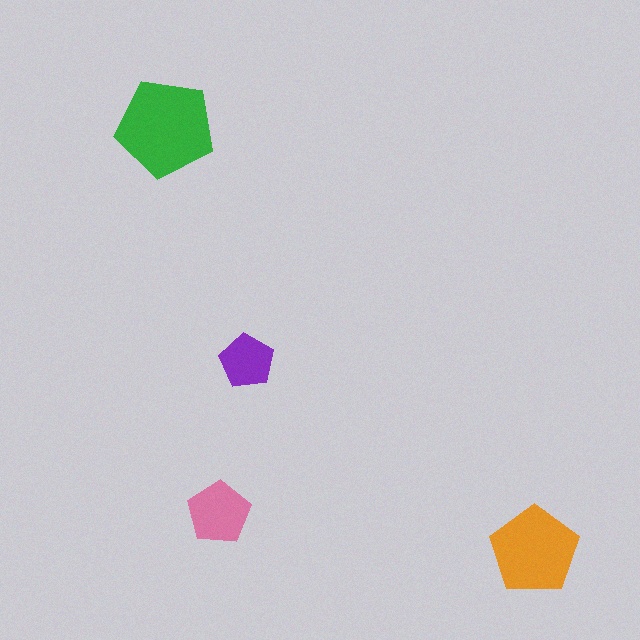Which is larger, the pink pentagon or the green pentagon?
The green one.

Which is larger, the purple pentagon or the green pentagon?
The green one.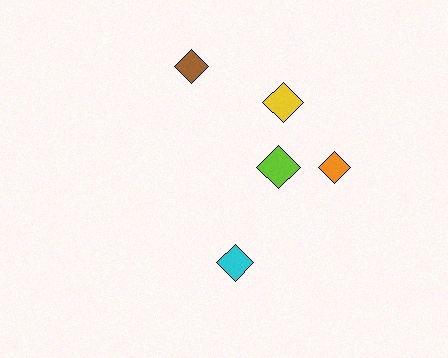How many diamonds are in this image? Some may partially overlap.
There are 5 diamonds.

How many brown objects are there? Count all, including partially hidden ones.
There is 1 brown object.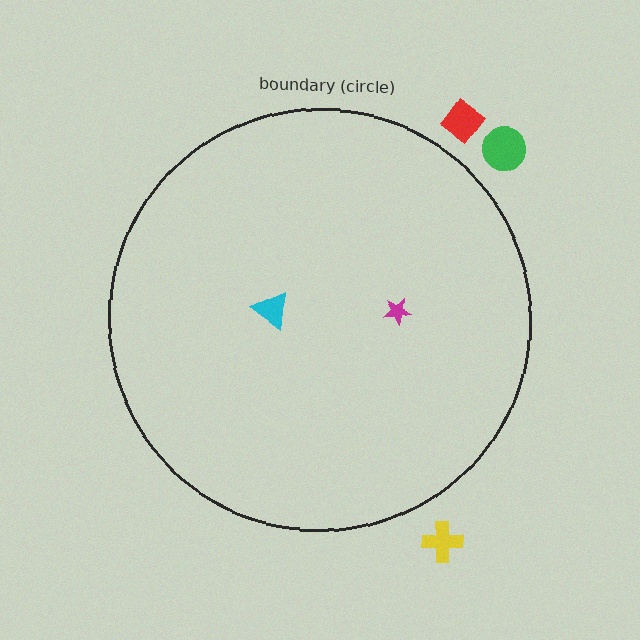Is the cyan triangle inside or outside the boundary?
Inside.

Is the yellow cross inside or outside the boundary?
Outside.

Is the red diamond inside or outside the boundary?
Outside.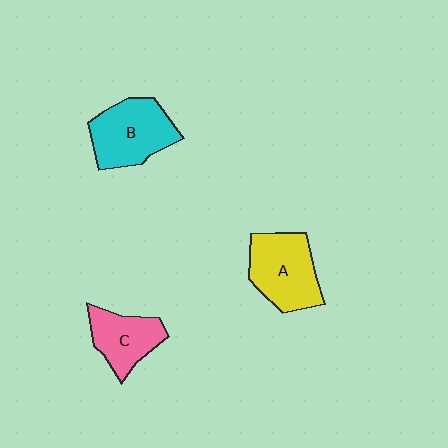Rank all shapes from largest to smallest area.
From largest to smallest: B (cyan), A (yellow), C (pink).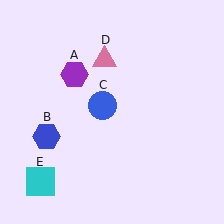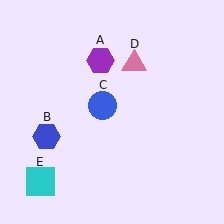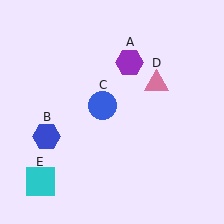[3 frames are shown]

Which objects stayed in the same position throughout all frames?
Blue hexagon (object B) and blue circle (object C) and cyan square (object E) remained stationary.